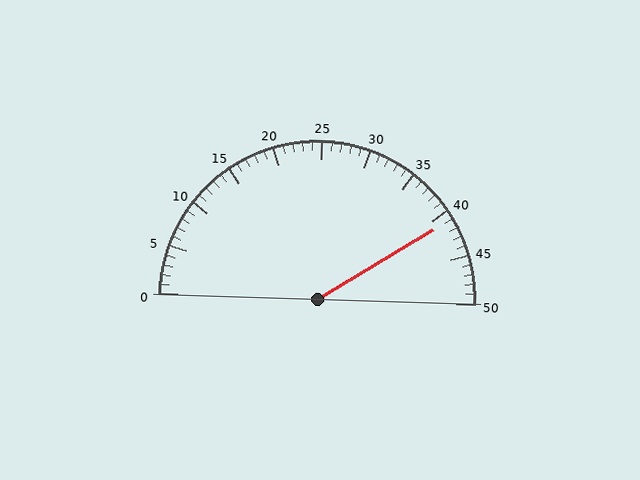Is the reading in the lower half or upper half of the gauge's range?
The reading is in the upper half of the range (0 to 50).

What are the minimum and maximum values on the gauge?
The gauge ranges from 0 to 50.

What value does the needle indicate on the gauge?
The needle indicates approximately 41.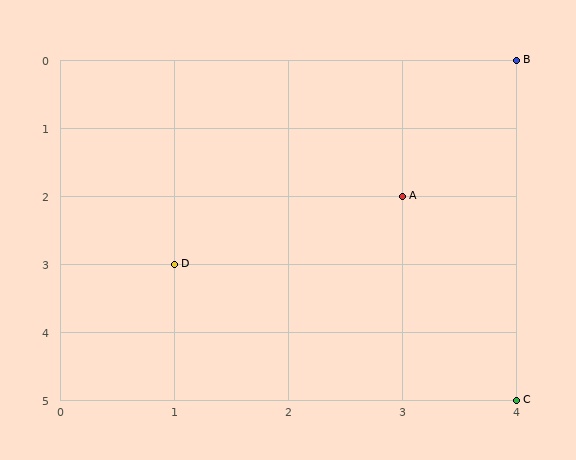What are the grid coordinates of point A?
Point A is at grid coordinates (3, 2).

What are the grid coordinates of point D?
Point D is at grid coordinates (1, 3).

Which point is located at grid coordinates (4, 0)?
Point B is at (4, 0).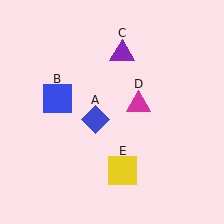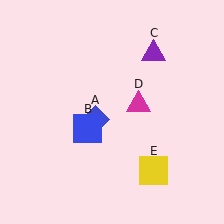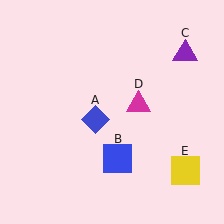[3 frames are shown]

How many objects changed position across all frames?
3 objects changed position: blue square (object B), purple triangle (object C), yellow square (object E).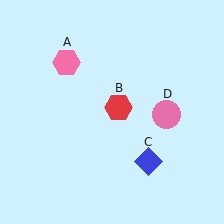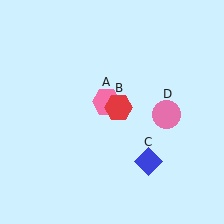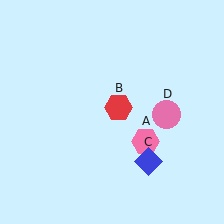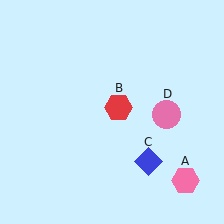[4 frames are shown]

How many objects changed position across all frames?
1 object changed position: pink hexagon (object A).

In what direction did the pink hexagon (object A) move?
The pink hexagon (object A) moved down and to the right.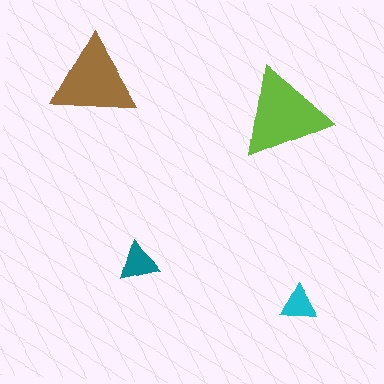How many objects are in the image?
There are 4 objects in the image.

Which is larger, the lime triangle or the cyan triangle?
The lime one.